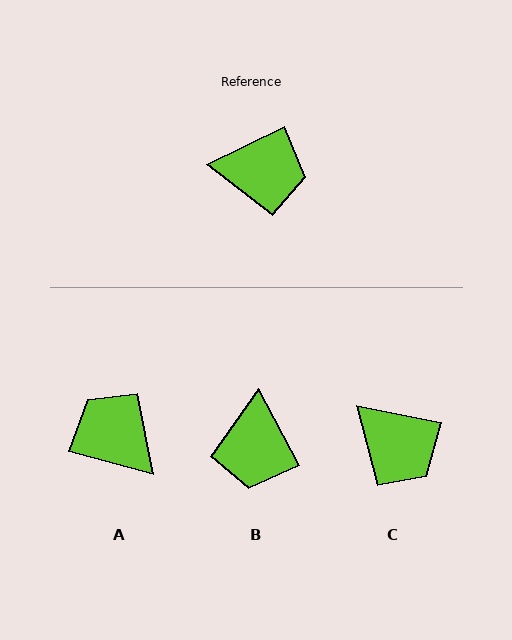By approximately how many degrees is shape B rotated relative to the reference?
Approximately 88 degrees clockwise.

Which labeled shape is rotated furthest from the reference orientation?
A, about 138 degrees away.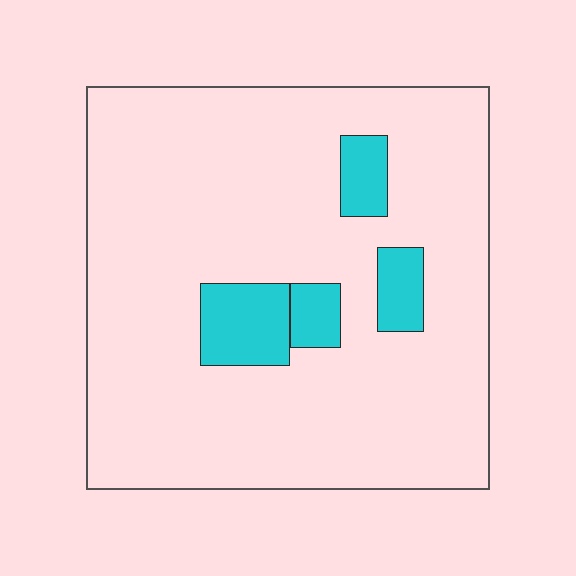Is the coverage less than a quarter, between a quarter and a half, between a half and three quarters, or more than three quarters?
Less than a quarter.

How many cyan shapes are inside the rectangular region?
4.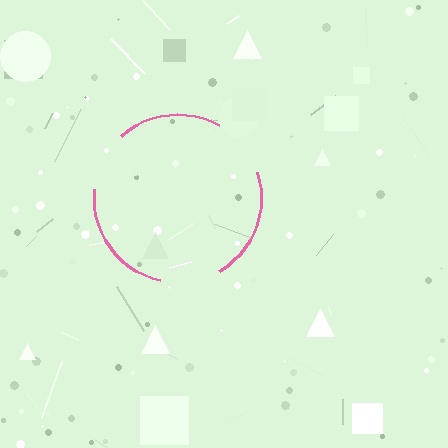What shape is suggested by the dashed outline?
The dashed outline suggests a circle.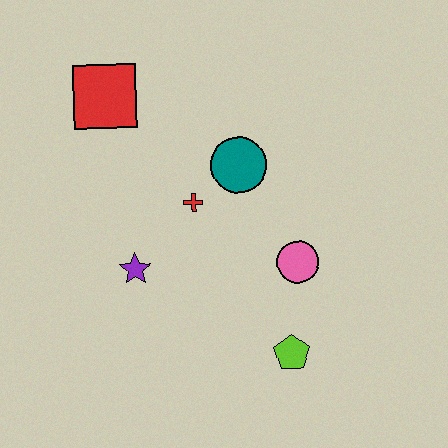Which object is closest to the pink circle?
The lime pentagon is closest to the pink circle.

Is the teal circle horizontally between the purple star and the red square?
No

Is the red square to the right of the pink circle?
No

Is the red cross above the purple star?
Yes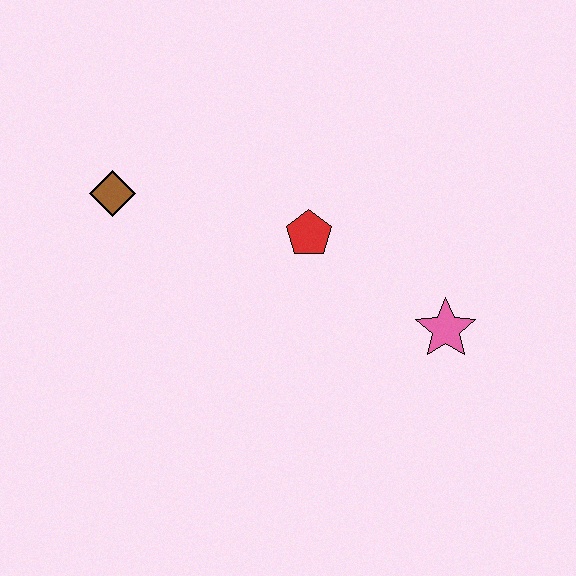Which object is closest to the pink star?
The red pentagon is closest to the pink star.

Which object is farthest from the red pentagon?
The brown diamond is farthest from the red pentagon.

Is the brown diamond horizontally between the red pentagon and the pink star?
No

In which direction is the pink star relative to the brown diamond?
The pink star is to the right of the brown diamond.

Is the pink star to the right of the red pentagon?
Yes